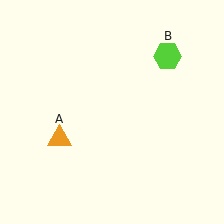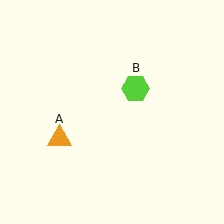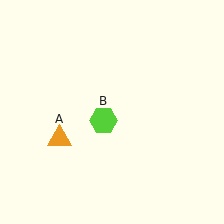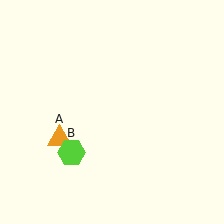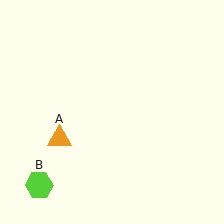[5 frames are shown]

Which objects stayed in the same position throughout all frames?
Orange triangle (object A) remained stationary.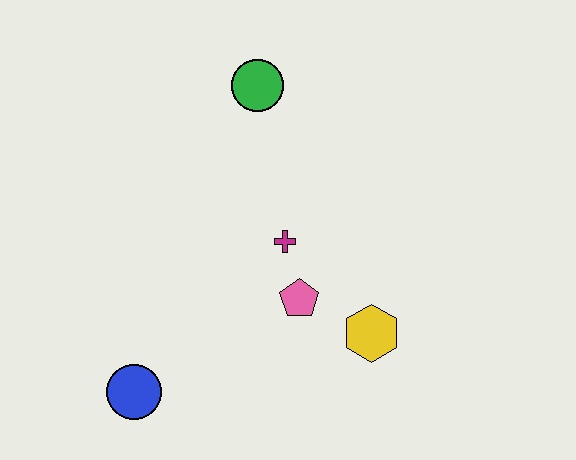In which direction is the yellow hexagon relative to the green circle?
The yellow hexagon is below the green circle.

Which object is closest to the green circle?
The magenta cross is closest to the green circle.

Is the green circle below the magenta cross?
No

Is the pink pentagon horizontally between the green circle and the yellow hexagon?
Yes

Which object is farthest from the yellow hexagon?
The green circle is farthest from the yellow hexagon.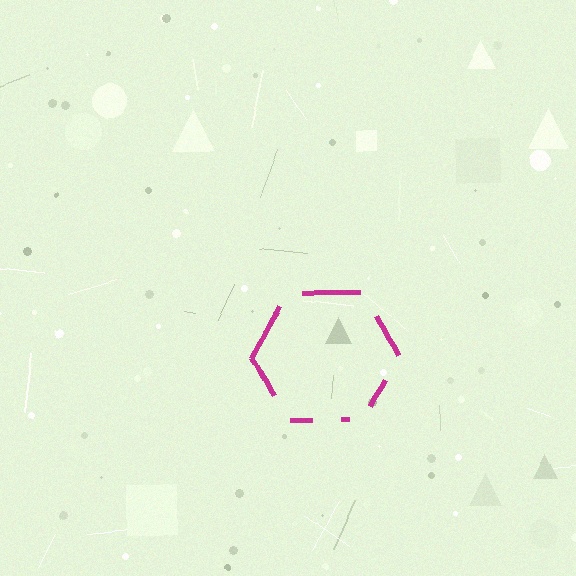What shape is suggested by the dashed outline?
The dashed outline suggests a hexagon.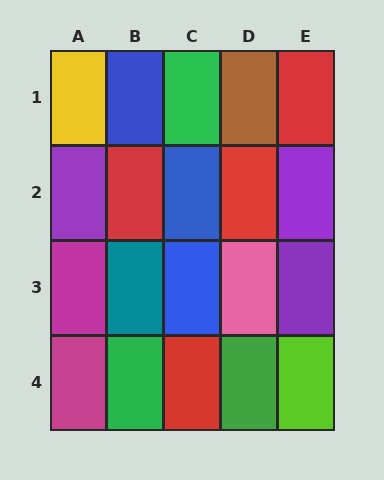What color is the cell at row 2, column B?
Red.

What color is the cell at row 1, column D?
Brown.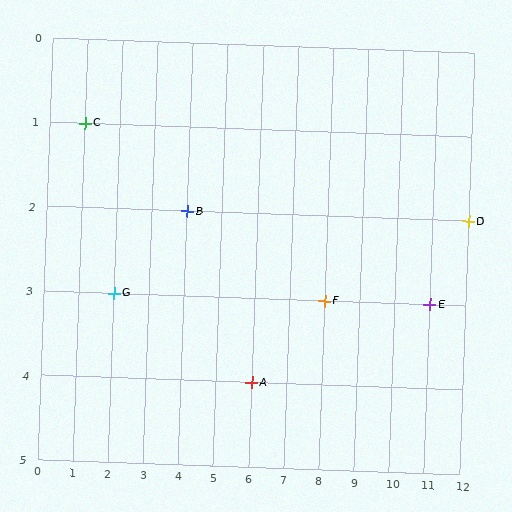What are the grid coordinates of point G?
Point G is at grid coordinates (2, 3).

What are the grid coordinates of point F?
Point F is at grid coordinates (8, 3).